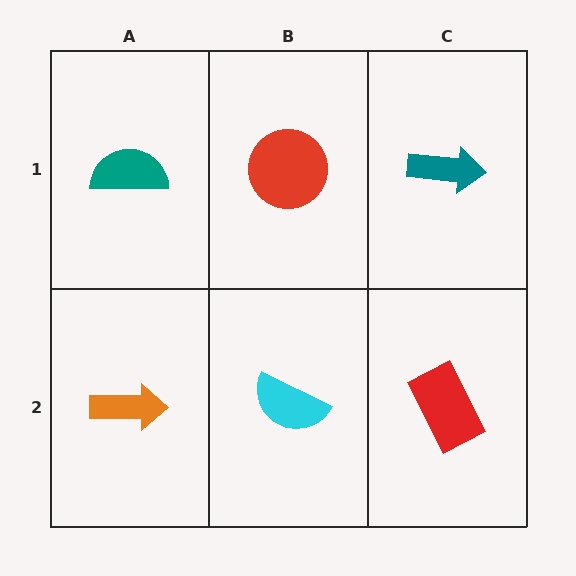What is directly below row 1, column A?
An orange arrow.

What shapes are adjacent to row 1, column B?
A cyan semicircle (row 2, column B), a teal semicircle (row 1, column A), a teal arrow (row 1, column C).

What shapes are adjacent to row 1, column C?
A red rectangle (row 2, column C), a red circle (row 1, column B).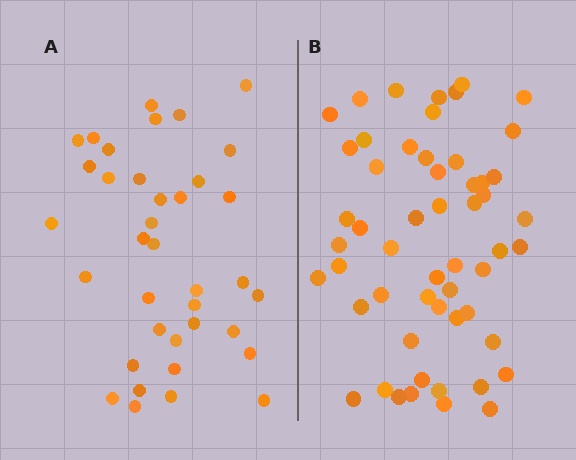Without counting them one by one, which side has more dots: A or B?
Region B (the right region) has more dots.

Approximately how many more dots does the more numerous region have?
Region B has approximately 15 more dots than region A.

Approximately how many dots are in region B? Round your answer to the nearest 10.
About 50 dots. (The exact count is 54, which rounds to 50.)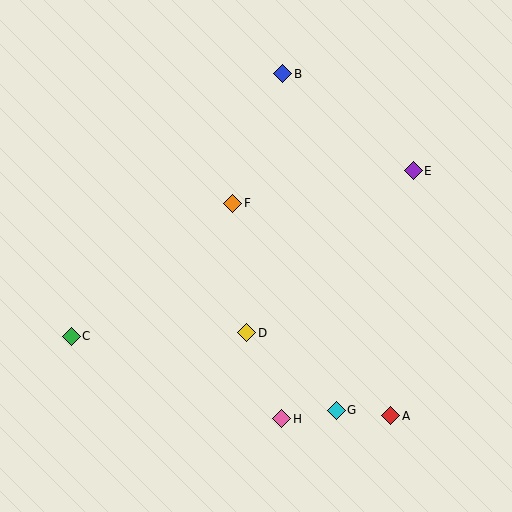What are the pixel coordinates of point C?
Point C is at (71, 336).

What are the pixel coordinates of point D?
Point D is at (247, 333).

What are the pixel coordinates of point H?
Point H is at (282, 419).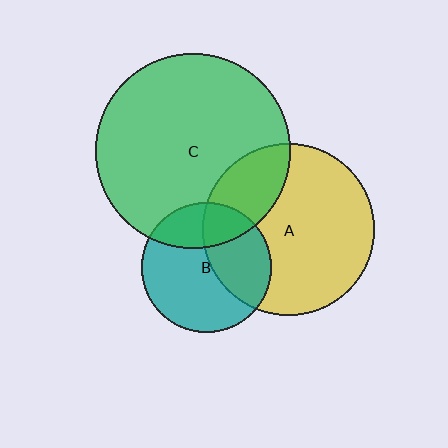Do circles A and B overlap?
Yes.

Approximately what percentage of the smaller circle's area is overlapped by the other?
Approximately 40%.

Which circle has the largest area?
Circle C (green).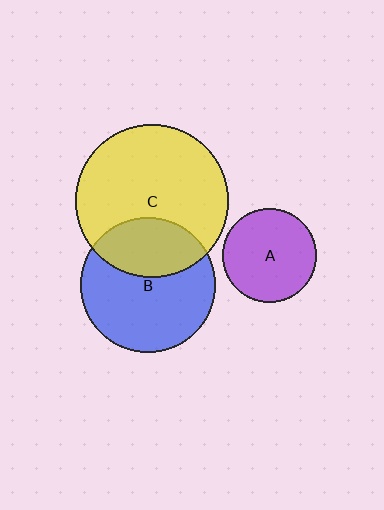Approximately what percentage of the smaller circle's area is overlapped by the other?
Approximately 35%.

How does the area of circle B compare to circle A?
Approximately 2.1 times.